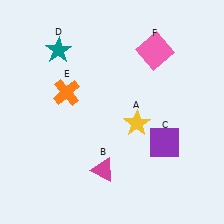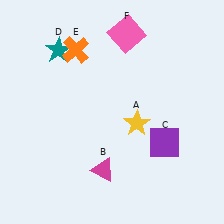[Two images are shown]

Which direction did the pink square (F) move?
The pink square (F) moved left.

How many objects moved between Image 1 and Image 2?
2 objects moved between the two images.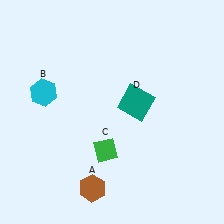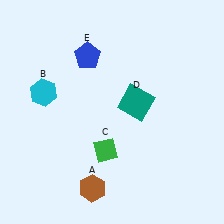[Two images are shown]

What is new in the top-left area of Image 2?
A blue pentagon (E) was added in the top-left area of Image 2.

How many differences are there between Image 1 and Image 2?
There is 1 difference between the two images.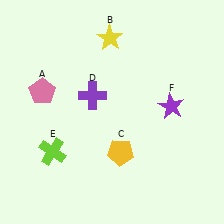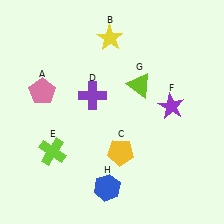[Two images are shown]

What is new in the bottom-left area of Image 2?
A blue hexagon (H) was added in the bottom-left area of Image 2.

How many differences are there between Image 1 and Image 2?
There are 2 differences between the two images.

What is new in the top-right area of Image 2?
A lime triangle (G) was added in the top-right area of Image 2.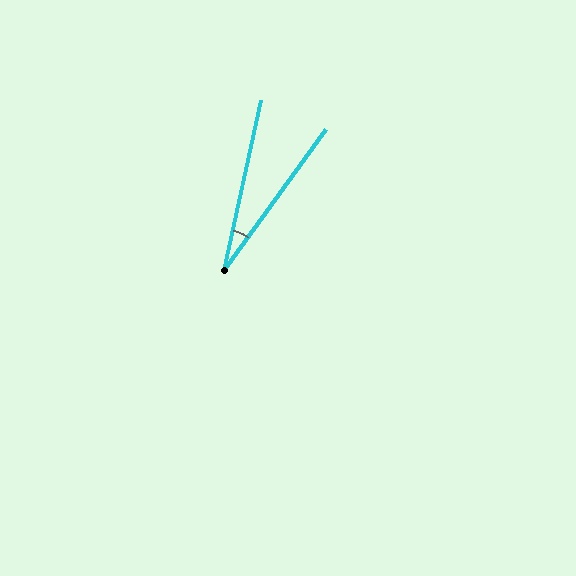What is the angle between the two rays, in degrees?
Approximately 23 degrees.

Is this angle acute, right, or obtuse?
It is acute.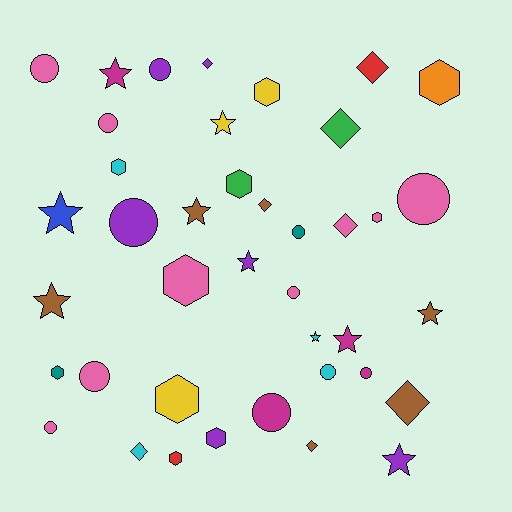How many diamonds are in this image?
There are 8 diamonds.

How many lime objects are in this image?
There are no lime objects.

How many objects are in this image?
There are 40 objects.